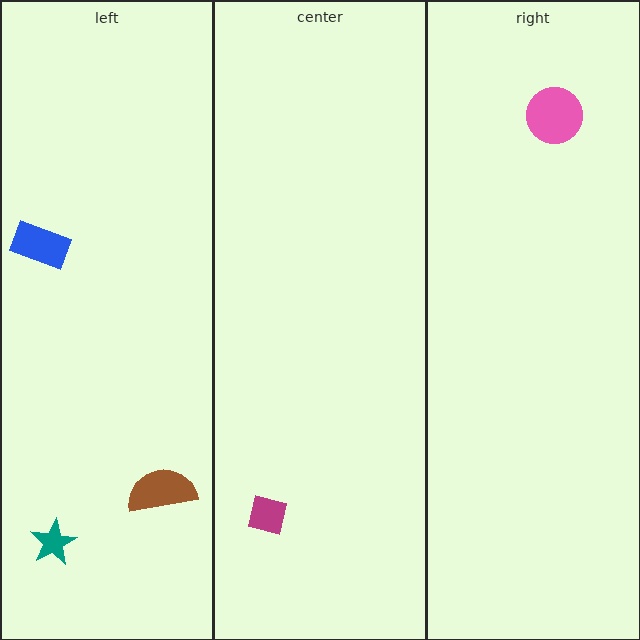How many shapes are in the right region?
1.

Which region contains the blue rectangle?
The left region.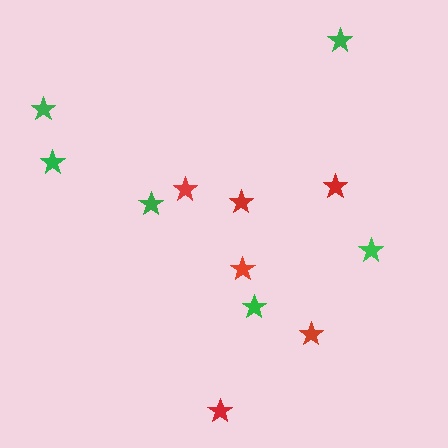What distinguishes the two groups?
There are 2 groups: one group of red stars (6) and one group of green stars (6).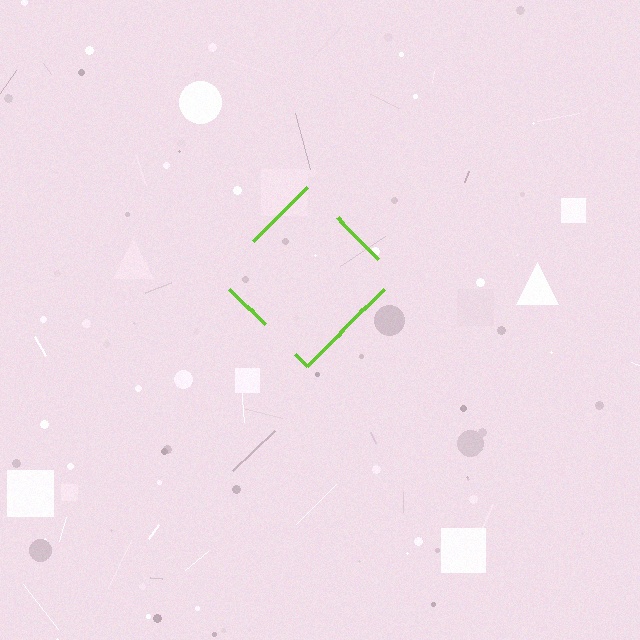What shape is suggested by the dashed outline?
The dashed outline suggests a diamond.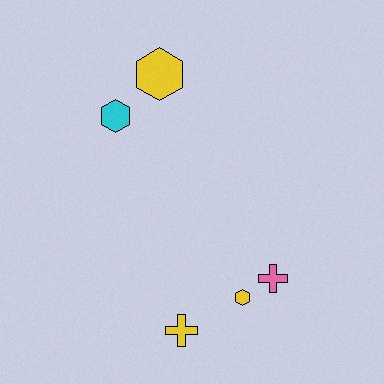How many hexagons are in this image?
There are 3 hexagons.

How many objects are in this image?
There are 5 objects.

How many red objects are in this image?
There are no red objects.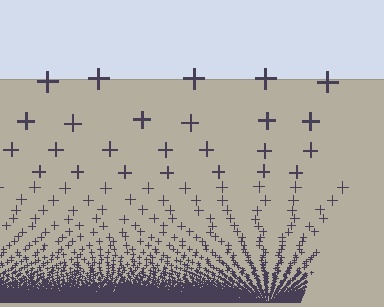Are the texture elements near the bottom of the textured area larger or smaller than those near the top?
Smaller. The gradient is inverted — elements near the bottom are smaller and denser.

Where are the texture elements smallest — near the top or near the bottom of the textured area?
Near the bottom.